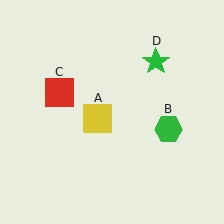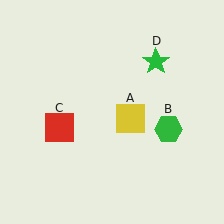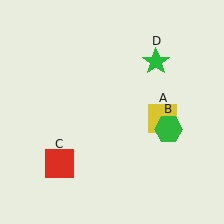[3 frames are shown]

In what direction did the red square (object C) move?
The red square (object C) moved down.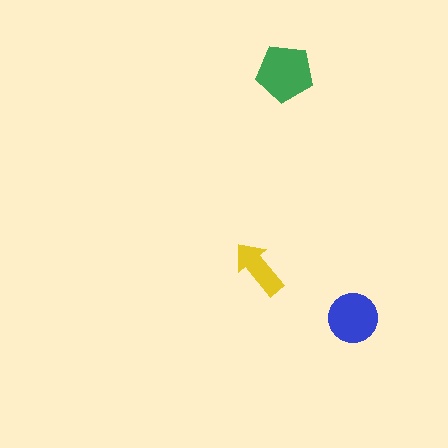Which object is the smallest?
The yellow arrow.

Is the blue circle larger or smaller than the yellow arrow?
Larger.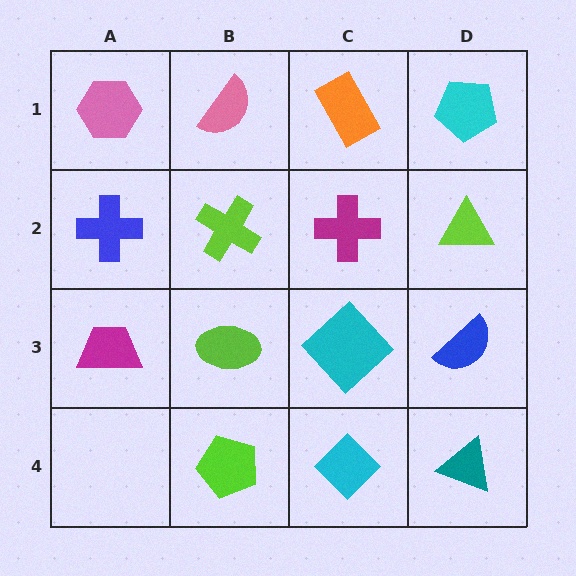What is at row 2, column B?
A lime cross.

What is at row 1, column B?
A pink semicircle.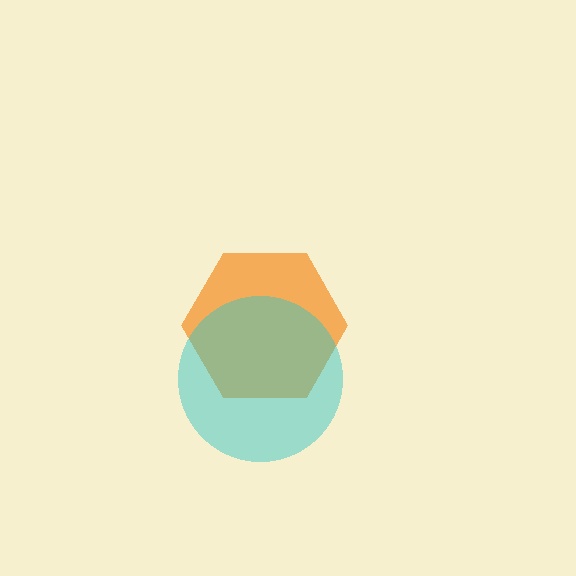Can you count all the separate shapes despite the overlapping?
Yes, there are 2 separate shapes.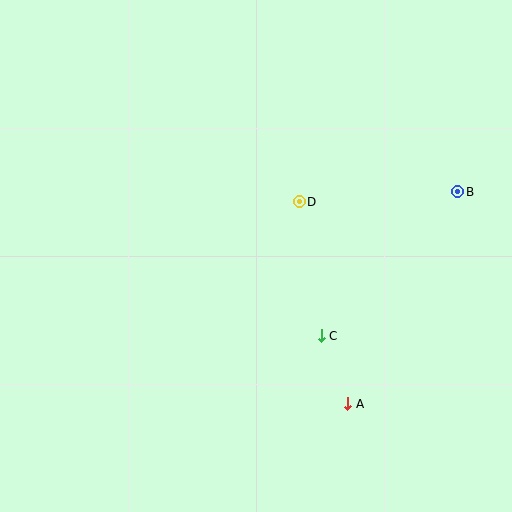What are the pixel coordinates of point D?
Point D is at (299, 202).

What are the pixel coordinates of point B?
Point B is at (458, 192).